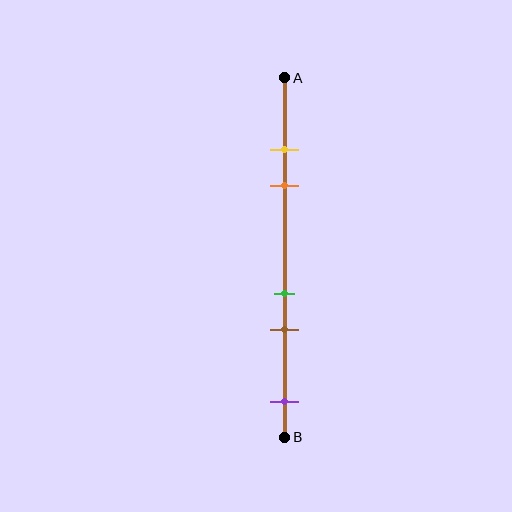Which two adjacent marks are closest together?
The yellow and orange marks are the closest adjacent pair.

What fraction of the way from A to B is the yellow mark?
The yellow mark is approximately 20% (0.2) of the way from A to B.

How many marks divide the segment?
There are 5 marks dividing the segment.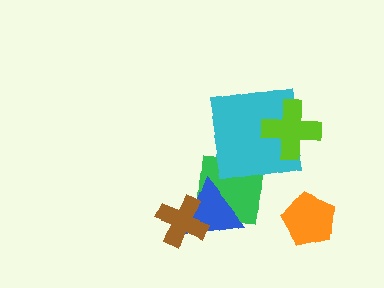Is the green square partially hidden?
Yes, it is partially covered by another shape.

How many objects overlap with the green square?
3 objects overlap with the green square.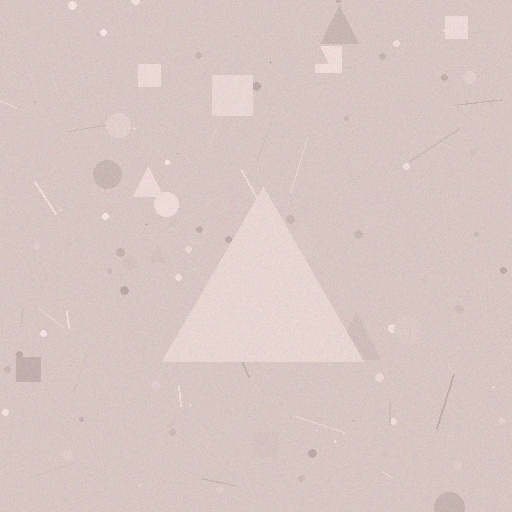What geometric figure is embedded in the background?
A triangle is embedded in the background.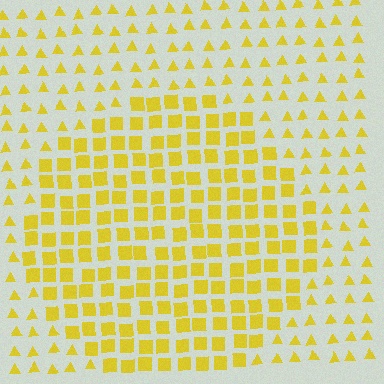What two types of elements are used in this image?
The image uses squares inside the circle region and triangles outside it.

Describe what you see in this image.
The image is filled with small yellow elements arranged in a uniform grid. A circle-shaped region contains squares, while the surrounding area contains triangles. The boundary is defined purely by the change in element shape.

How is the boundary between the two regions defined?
The boundary is defined by a change in element shape: squares inside vs. triangles outside. All elements share the same color and spacing.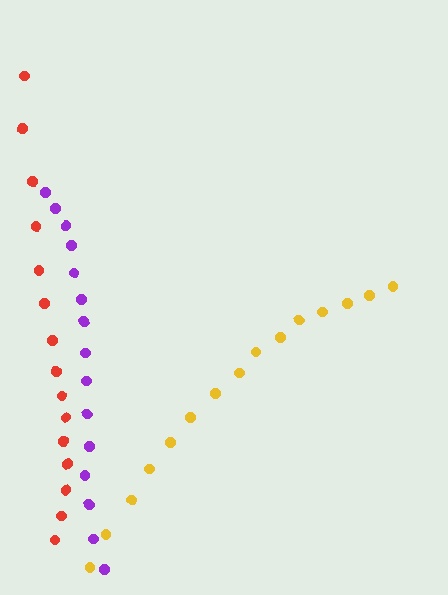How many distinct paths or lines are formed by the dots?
There are 3 distinct paths.